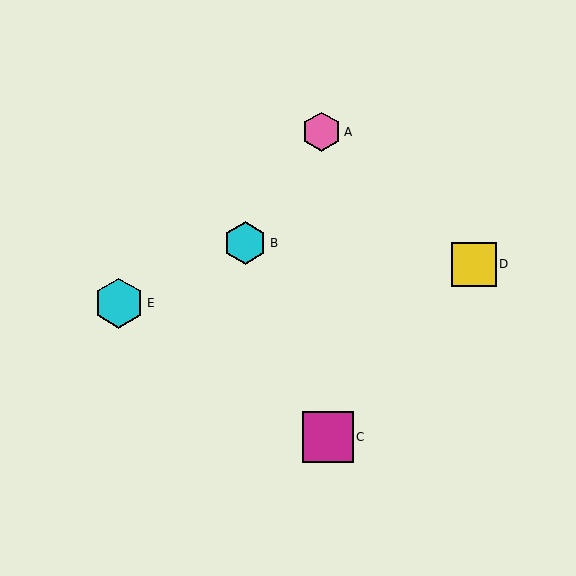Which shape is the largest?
The magenta square (labeled C) is the largest.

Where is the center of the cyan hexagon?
The center of the cyan hexagon is at (245, 243).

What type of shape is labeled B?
Shape B is a cyan hexagon.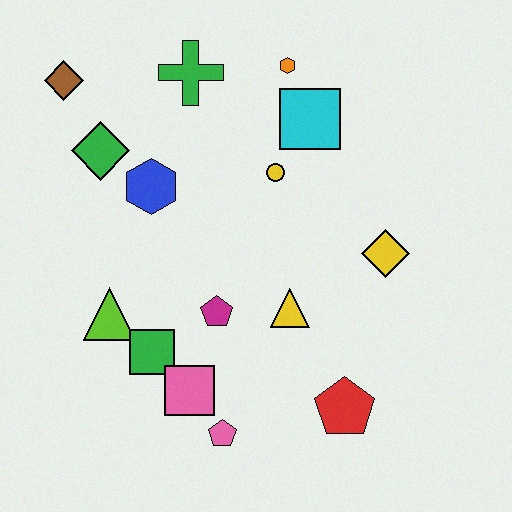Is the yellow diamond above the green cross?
No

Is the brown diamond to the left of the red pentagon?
Yes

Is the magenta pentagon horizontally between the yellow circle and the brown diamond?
Yes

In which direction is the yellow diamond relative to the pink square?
The yellow diamond is to the right of the pink square.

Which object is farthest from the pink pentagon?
The brown diamond is farthest from the pink pentagon.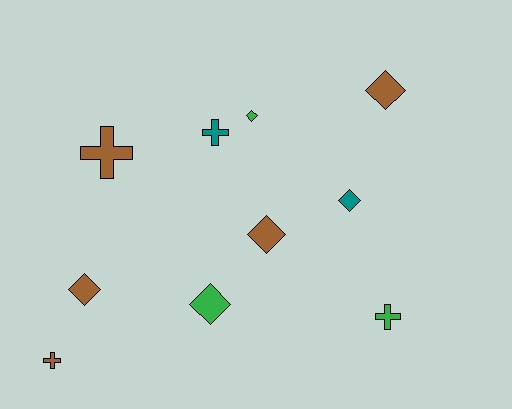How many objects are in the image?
There are 10 objects.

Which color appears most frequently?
Brown, with 5 objects.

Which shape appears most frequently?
Diamond, with 6 objects.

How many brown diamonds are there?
There are 3 brown diamonds.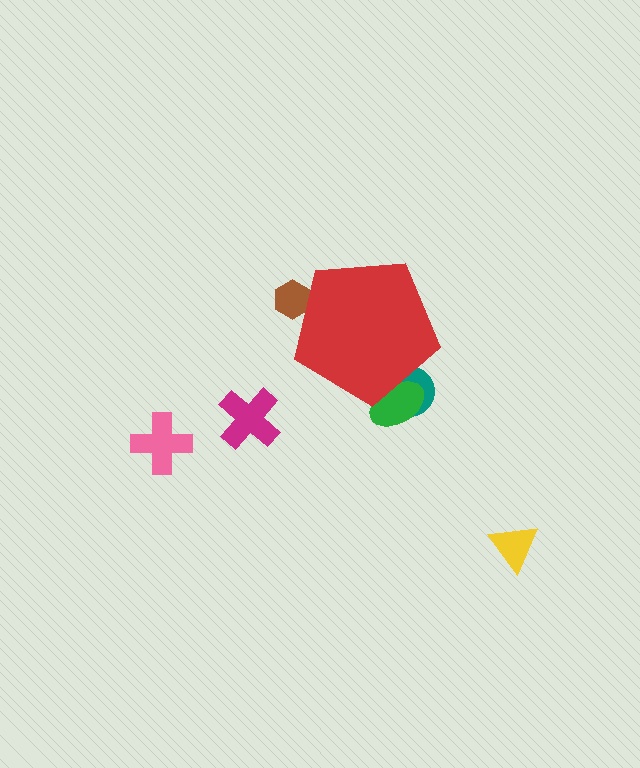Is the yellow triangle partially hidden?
No, the yellow triangle is fully visible.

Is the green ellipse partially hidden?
Yes, the green ellipse is partially hidden behind the red pentagon.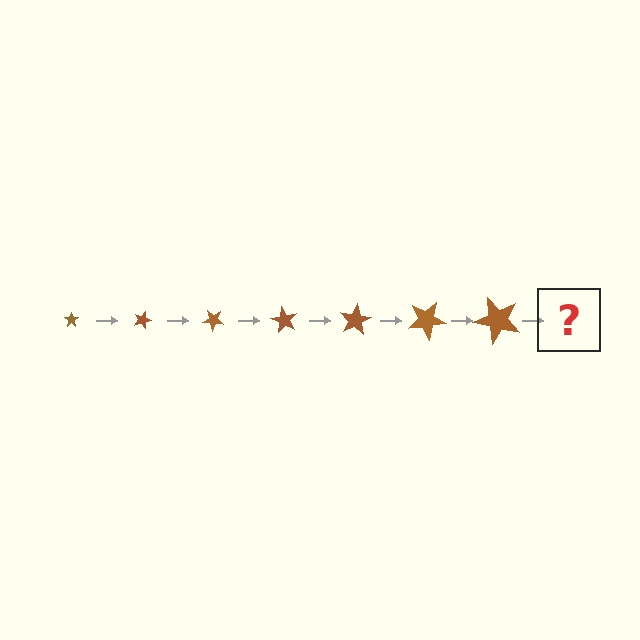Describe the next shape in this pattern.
It should be a star, larger than the previous one and rotated 140 degrees from the start.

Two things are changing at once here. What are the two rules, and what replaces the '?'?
The two rules are that the star grows larger each step and it rotates 20 degrees each step. The '?' should be a star, larger than the previous one and rotated 140 degrees from the start.